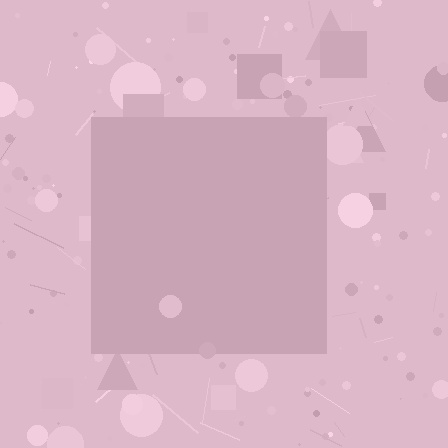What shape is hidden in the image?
A square is hidden in the image.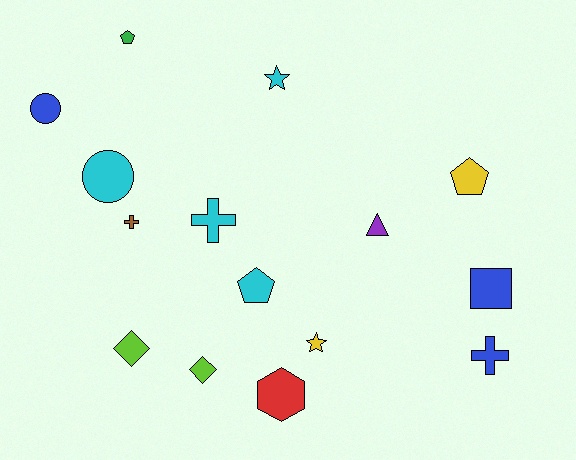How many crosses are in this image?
There are 3 crosses.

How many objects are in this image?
There are 15 objects.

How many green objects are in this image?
There is 1 green object.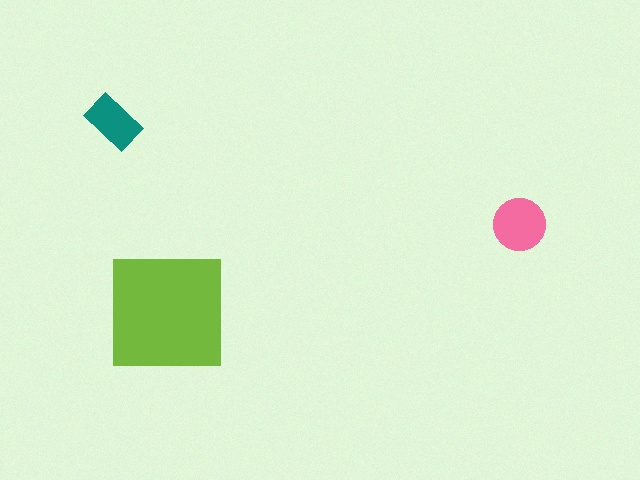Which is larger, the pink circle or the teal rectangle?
The pink circle.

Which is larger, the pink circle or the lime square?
The lime square.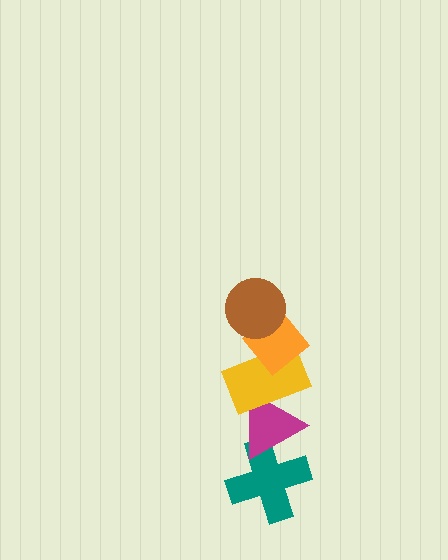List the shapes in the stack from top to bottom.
From top to bottom: the brown circle, the orange diamond, the yellow rectangle, the magenta triangle, the teal cross.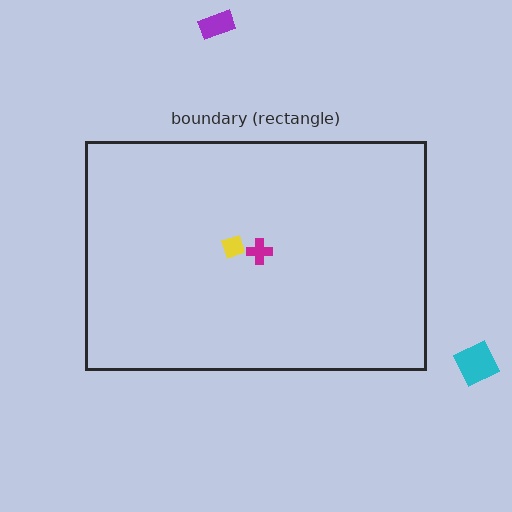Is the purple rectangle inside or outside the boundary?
Outside.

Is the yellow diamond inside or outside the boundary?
Inside.